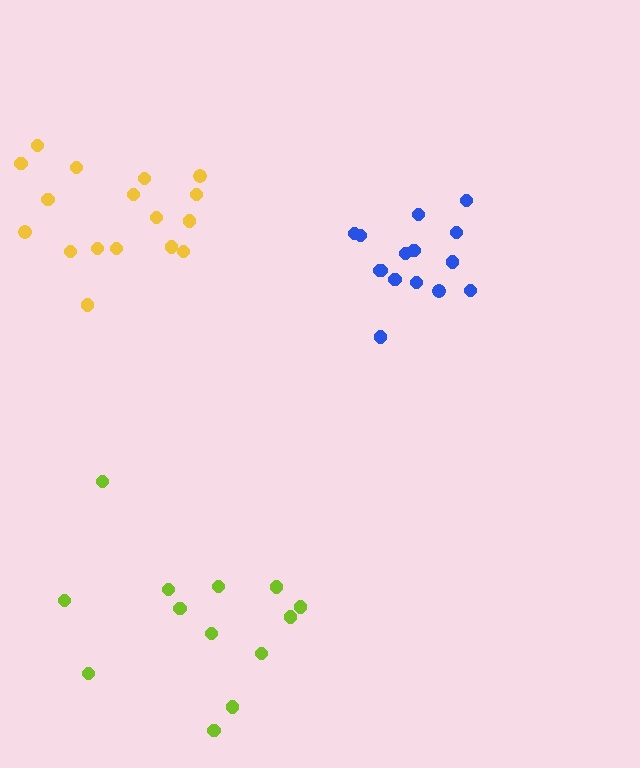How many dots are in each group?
Group 1: 15 dots, Group 2: 17 dots, Group 3: 13 dots (45 total).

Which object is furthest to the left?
The yellow cluster is leftmost.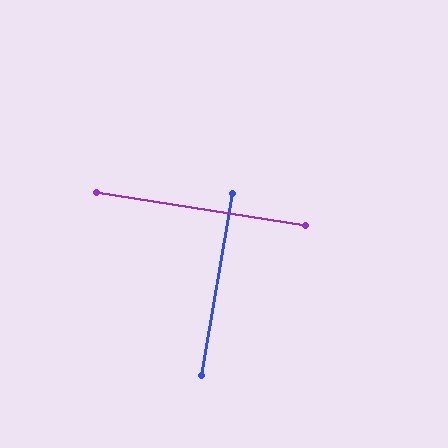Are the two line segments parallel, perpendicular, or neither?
Perpendicular — they meet at approximately 89°.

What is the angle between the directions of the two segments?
Approximately 89 degrees.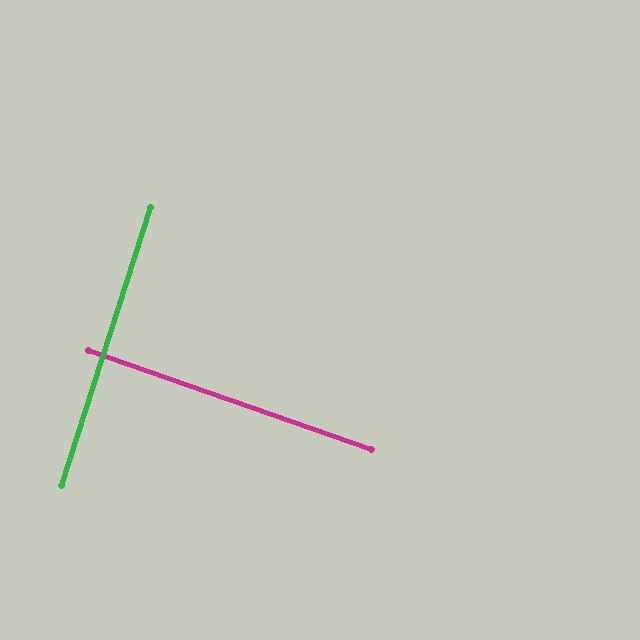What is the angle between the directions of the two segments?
Approximately 88 degrees.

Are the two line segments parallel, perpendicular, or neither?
Perpendicular — they meet at approximately 88°.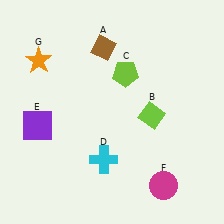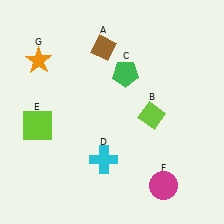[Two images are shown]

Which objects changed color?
C changed from lime to green. E changed from purple to lime.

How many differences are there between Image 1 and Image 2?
There are 2 differences between the two images.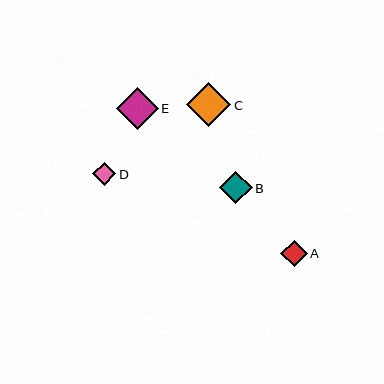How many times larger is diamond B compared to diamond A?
Diamond B is approximately 1.2 times the size of diamond A.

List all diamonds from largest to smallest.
From largest to smallest: C, E, B, A, D.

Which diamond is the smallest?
Diamond D is the smallest with a size of approximately 23 pixels.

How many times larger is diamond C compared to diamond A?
Diamond C is approximately 1.7 times the size of diamond A.